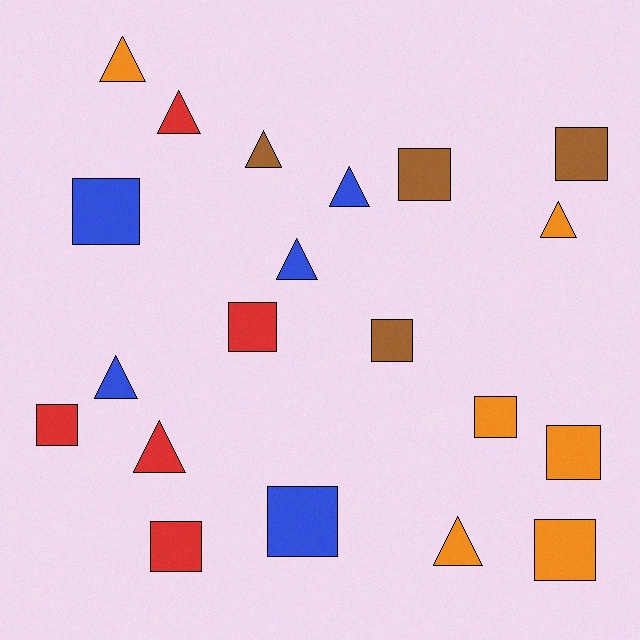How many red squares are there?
There are 3 red squares.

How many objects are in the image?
There are 20 objects.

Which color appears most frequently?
Orange, with 6 objects.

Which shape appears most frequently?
Square, with 11 objects.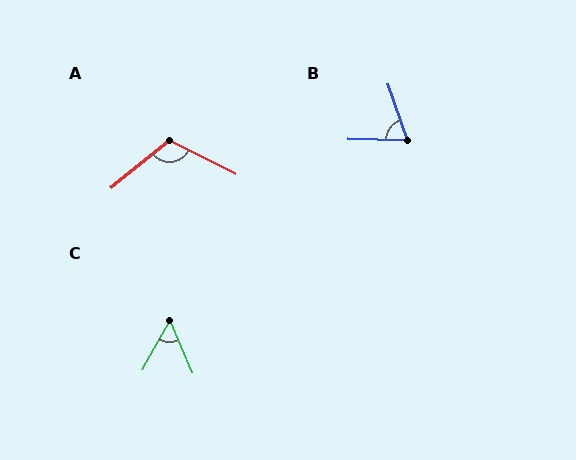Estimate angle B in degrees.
Approximately 70 degrees.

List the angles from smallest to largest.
C (53°), B (70°), A (114°).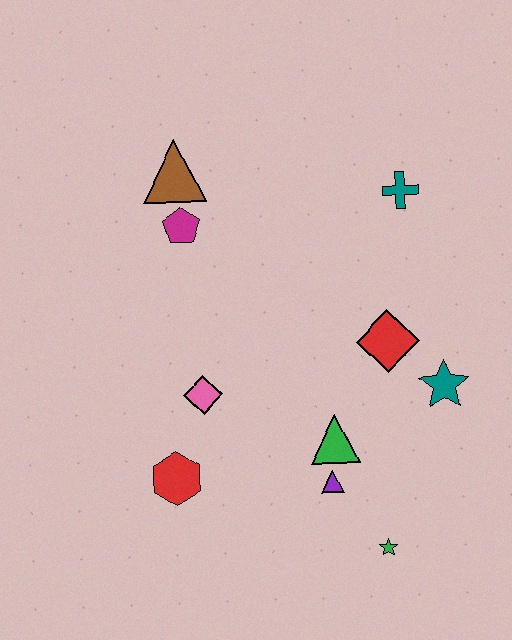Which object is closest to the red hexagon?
The pink diamond is closest to the red hexagon.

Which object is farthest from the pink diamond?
The teal cross is farthest from the pink diamond.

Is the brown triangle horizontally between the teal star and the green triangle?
No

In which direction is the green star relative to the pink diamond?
The green star is to the right of the pink diamond.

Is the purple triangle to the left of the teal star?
Yes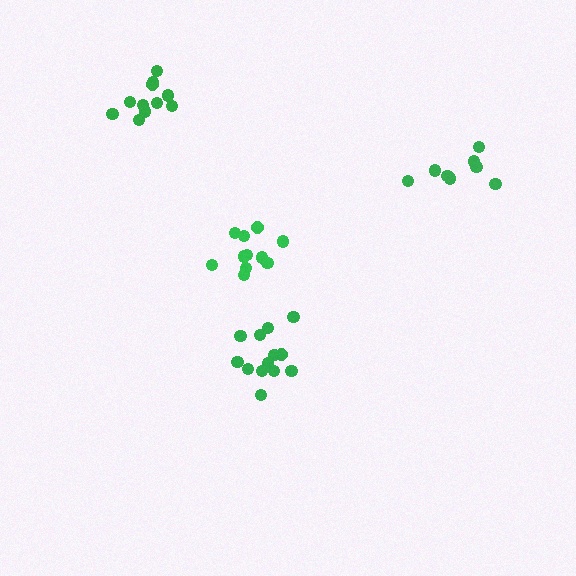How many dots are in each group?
Group 1: 11 dots, Group 2: 11 dots, Group 3: 13 dots, Group 4: 8 dots (43 total).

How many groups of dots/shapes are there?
There are 4 groups.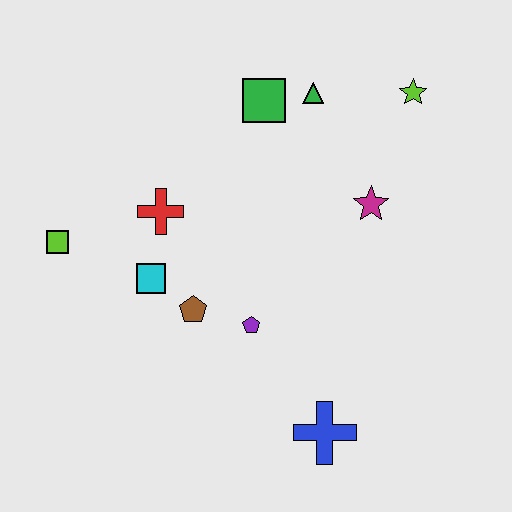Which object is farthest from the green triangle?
The blue cross is farthest from the green triangle.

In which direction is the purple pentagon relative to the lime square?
The purple pentagon is to the right of the lime square.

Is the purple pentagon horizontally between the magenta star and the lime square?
Yes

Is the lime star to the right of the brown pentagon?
Yes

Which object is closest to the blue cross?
The purple pentagon is closest to the blue cross.